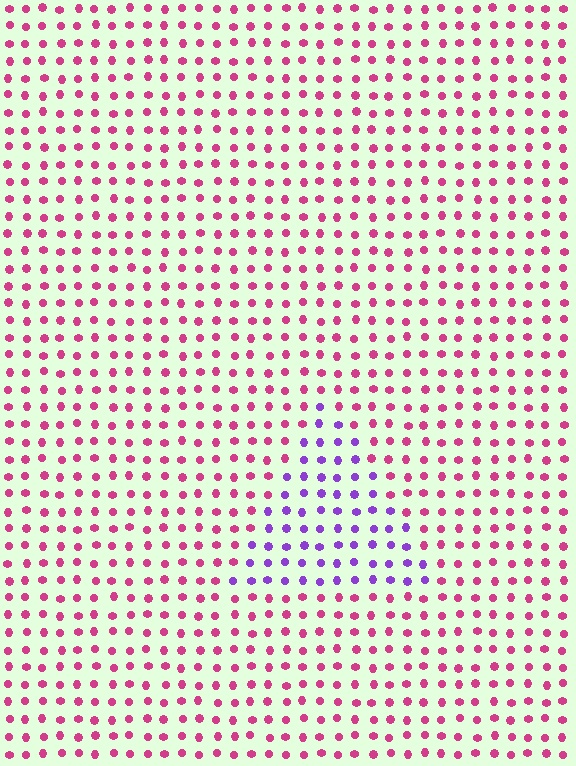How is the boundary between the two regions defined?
The boundary is defined purely by a slight shift in hue (about 56 degrees). Spacing, size, and orientation are identical on both sides.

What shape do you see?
I see a triangle.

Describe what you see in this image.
The image is filled with small magenta elements in a uniform arrangement. A triangle-shaped region is visible where the elements are tinted to a slightly different hue, forming a subtle color boundary.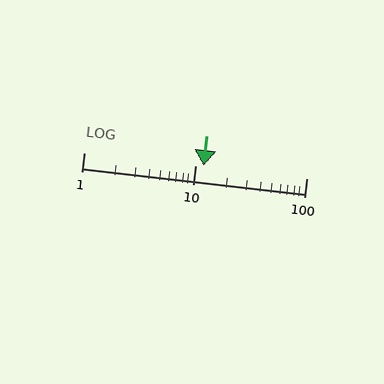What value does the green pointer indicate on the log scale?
The pointer indicates approximately 12.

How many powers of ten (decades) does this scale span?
The scale spans 2 decades, from 1 to 100.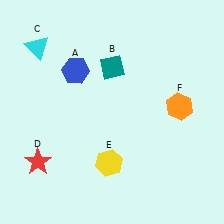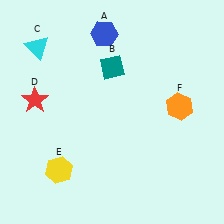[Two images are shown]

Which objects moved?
The objects that moved are: the blue hexagon (A), the red star (D), the yellow hexagon (E).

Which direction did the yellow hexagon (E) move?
The yellow hexagon (E) moved left.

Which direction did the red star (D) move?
The red star (D) moved up.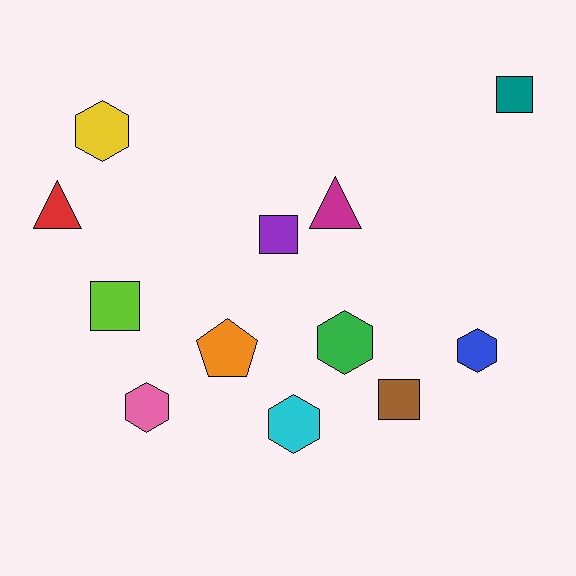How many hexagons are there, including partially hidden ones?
There are 5 hexagons.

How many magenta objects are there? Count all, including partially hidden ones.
There is 1 magenta object.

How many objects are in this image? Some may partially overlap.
There are 12 objects.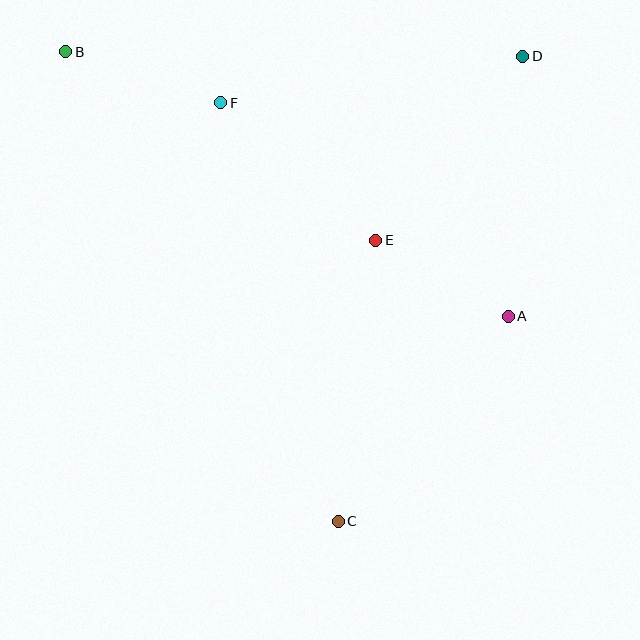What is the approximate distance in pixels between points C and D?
The distance between C and D is approximately 500 pixels.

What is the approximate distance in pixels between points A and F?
The distance between A and F is approximately 358 pixels.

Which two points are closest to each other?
Points A and E are closest to each other.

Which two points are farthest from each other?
Points B and C are farthest from each other.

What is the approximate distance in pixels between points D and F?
The distance between D and F is approximately 306 pixels.